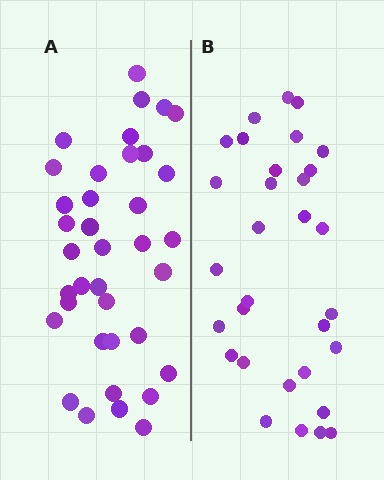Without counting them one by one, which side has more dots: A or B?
Region A (the left region) has more dots.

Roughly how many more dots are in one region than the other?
Region A has about 6 more dots than region B.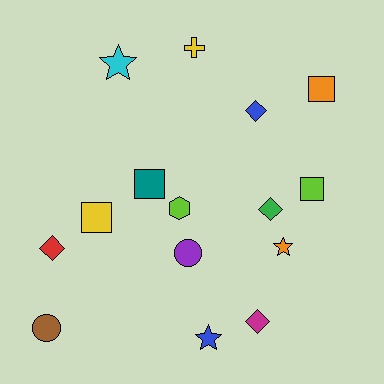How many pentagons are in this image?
There are no pentagons.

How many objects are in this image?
There are 15 objects.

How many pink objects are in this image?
There are no pink objects.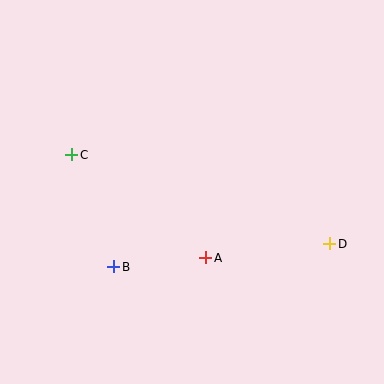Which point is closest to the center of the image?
Point A at (206, 258) is closest to the center.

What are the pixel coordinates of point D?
Point D is at (330, 244).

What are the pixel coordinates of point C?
Point C is at (71, 155).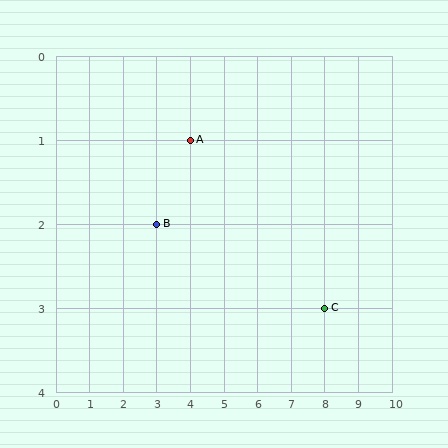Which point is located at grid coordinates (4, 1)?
Point A is at (4, 1).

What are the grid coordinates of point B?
Point B is at grid coordinates (3, 2).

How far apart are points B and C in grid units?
Points B and C are 5 columns and 1 row apart (about 5.1 grid units diagonally).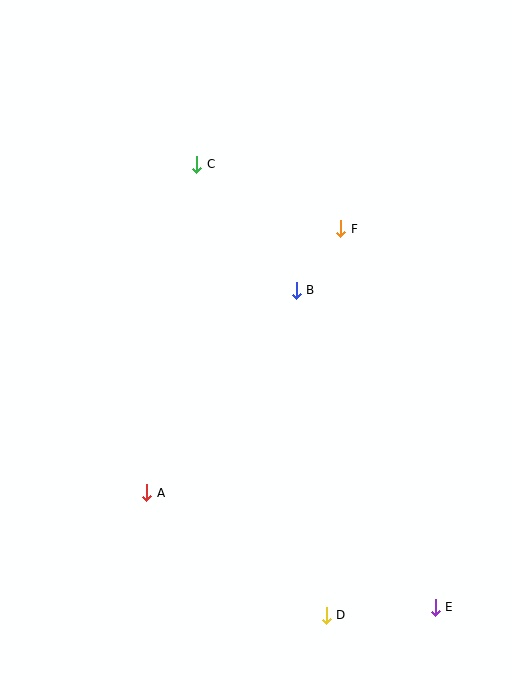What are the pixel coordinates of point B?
Point B is at (296, 290).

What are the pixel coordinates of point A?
Point A is at (147, 493).